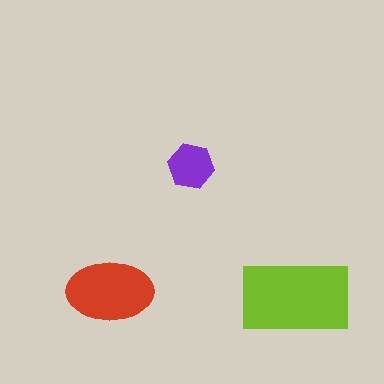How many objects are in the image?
There are 3 objects in the image.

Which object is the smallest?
The purple hexagon.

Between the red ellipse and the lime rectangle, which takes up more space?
The lime rectangle.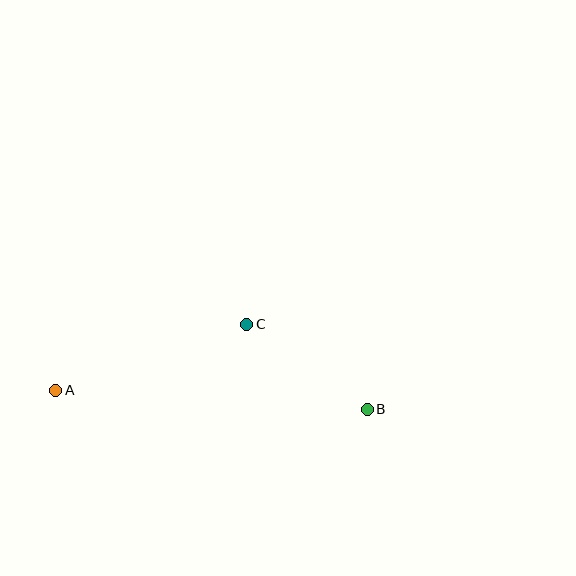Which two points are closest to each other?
Points B and C are closest to each other.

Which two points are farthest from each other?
Points A and B are farthest from each other.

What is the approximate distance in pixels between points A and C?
The distance between A and C is approximately 202 pixels.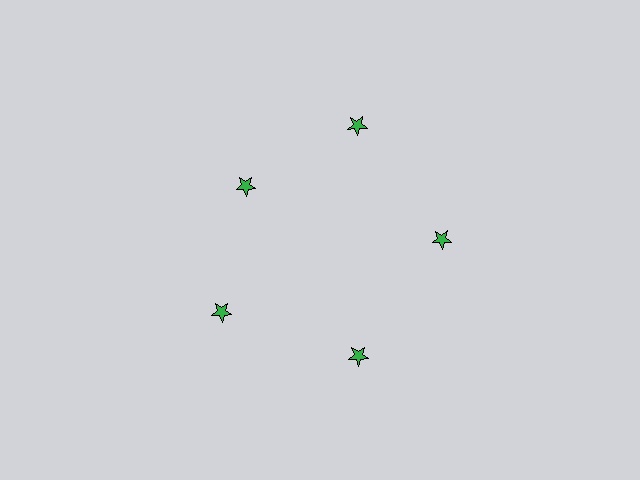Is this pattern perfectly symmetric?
No. The 5 green stars are arranged in a ring, but one element near the 10 o'clock position is pulled inward toward the center, breaking the 5-fold rotational symmetry.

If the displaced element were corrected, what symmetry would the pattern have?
It would have 5-fold rotational symmetry — the pattern would map onto itself every 72 degrees.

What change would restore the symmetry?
The symmetry would be restored by moving it outward, back onto the ring so that all 5 stars sit at equal angles and equal distance from the center.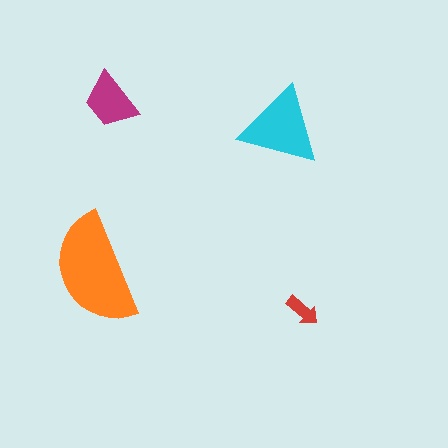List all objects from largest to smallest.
The orange semicircle, the cyan triangle, the magenta trapezoid, the red arrow.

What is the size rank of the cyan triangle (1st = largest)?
2nd.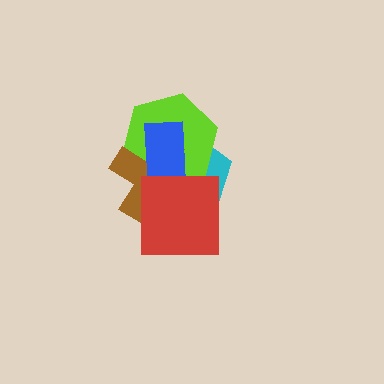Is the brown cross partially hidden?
Yes, it is partially covered by another shape.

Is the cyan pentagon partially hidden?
Yes, it is partially covered by another shape.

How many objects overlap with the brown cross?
4 objects overlap with the brown cross.